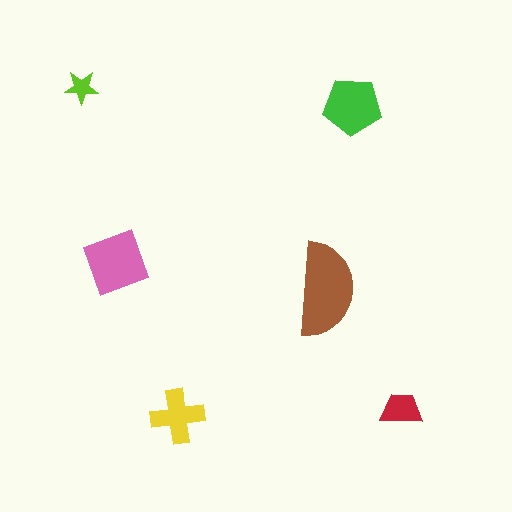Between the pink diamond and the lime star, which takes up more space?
The pink diamond.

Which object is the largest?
The brown semicircle.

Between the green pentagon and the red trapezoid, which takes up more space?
The green pentagon.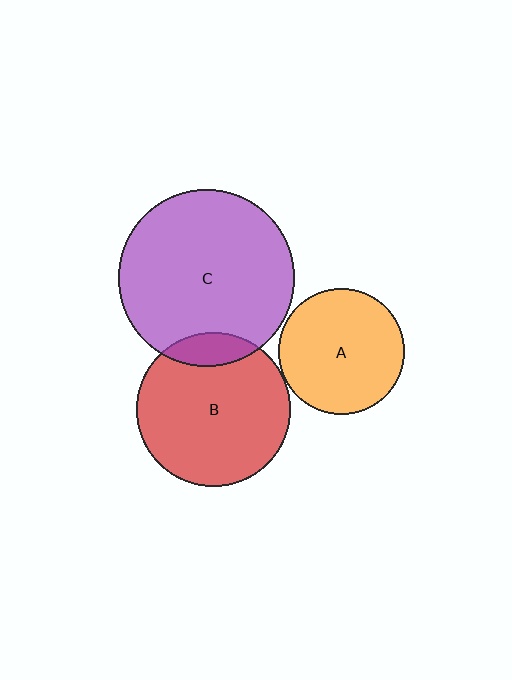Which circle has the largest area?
Circle C (purple).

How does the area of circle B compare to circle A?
Approximately 1.5 times.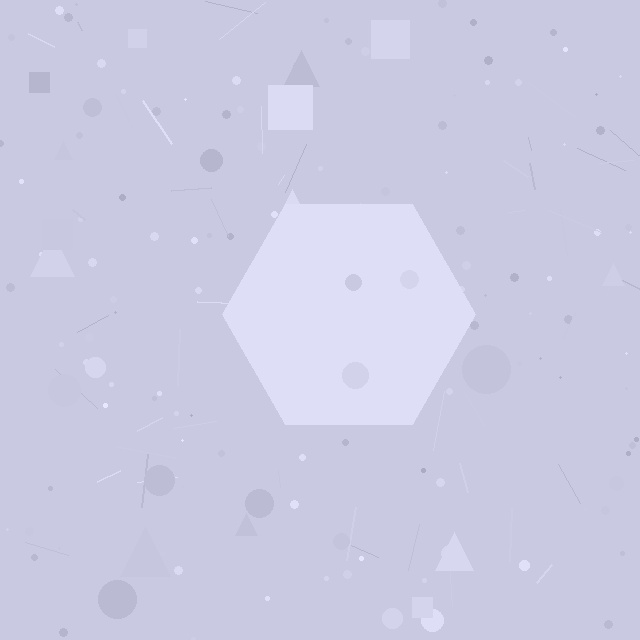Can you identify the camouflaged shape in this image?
The camouflaged shape is a hexagon.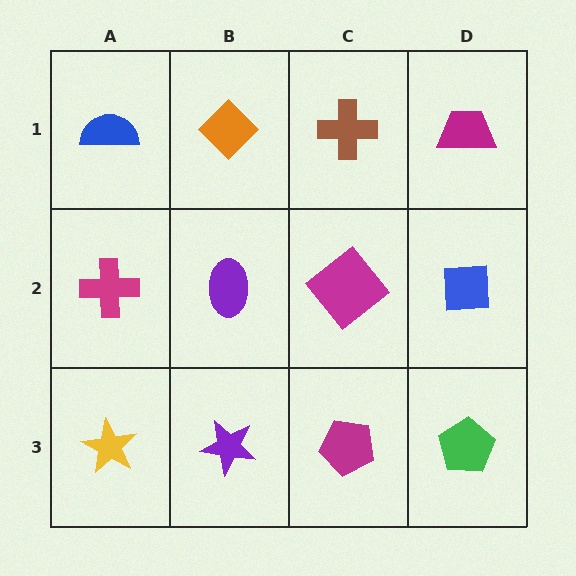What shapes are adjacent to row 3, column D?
A blue square (row 2, column D), a magenta pentagon (row 3, column C).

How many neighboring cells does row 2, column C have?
4.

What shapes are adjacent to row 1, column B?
A purple ellipse (row 2, column B), a blue semicircle (row 1, column A), a brown cross (row 1, column C).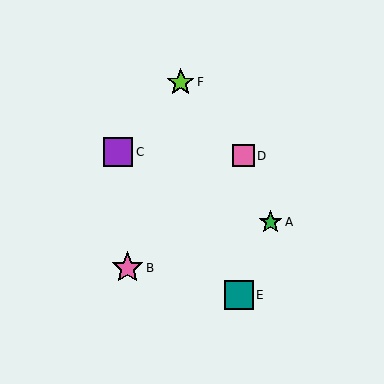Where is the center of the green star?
The center of the green star is at (271, 222).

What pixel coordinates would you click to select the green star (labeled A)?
Click at (271, 222) to select the green star A.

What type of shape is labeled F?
Shape F is a lime star.